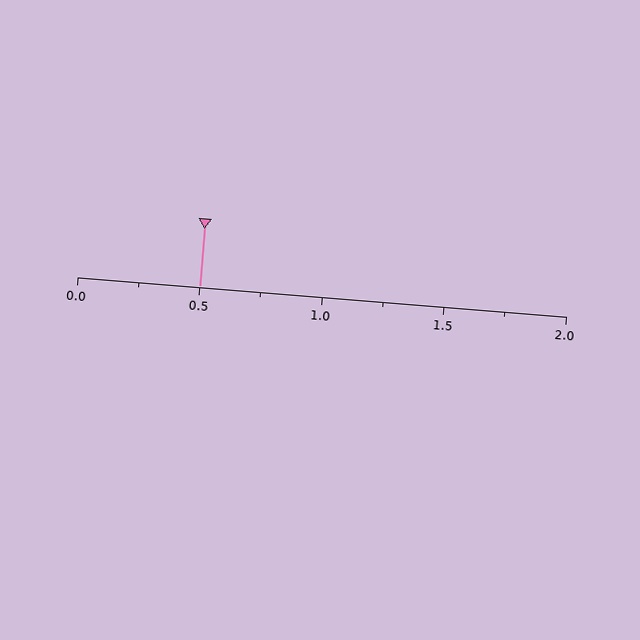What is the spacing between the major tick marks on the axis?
The major ticks are spaced 0.5 apart.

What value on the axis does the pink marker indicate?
The marker indicates approximately 0.5.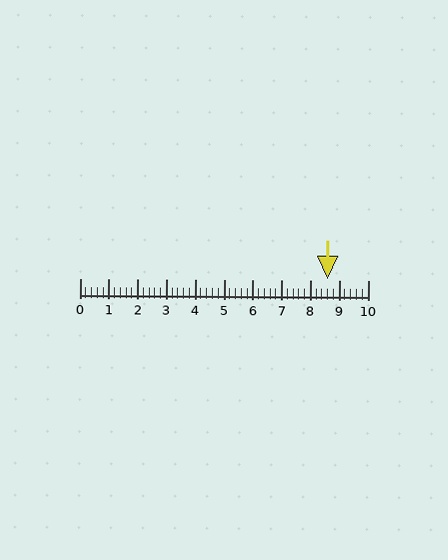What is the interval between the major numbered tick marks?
The major tick marks are spaced 1 units apart.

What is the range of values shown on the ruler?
The ruler shows values from 0 to 10.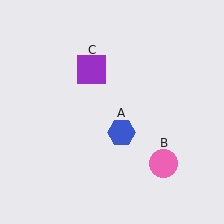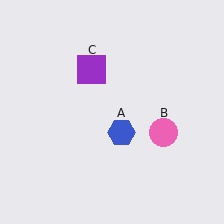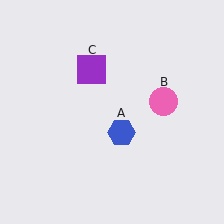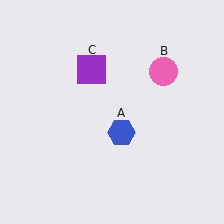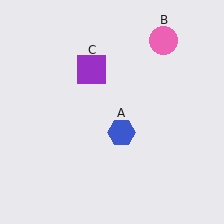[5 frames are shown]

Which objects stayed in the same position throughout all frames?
Blue hexagon (object A) and purple square (object C) remained stationary.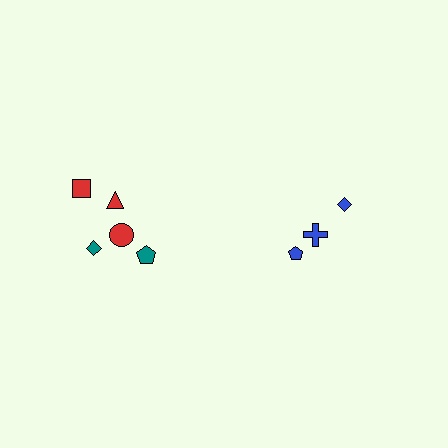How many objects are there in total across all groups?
There are 8 objects.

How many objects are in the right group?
There are 3 objects.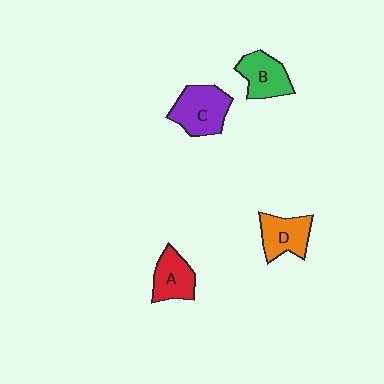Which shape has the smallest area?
Shape A (red).